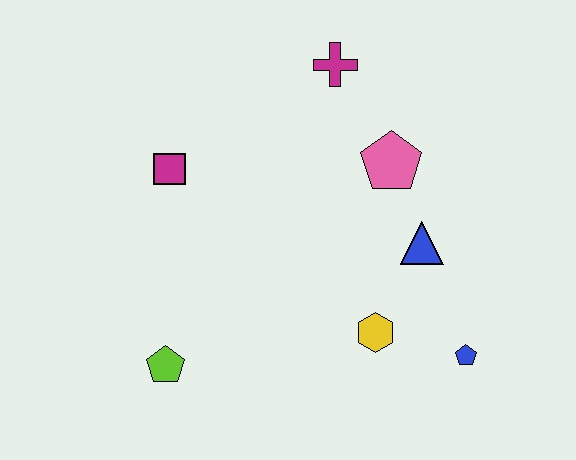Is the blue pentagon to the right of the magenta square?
Yes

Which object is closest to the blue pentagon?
The yellow hexagon is closest to the blue pentagon.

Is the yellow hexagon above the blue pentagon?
Yes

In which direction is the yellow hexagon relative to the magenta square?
The yellow hexagon is to the right of the magenta square.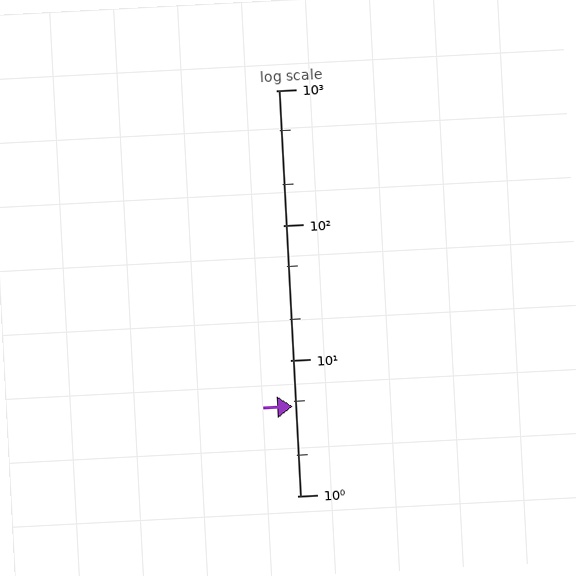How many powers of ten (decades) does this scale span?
The scale spans 3 decades, from 1 to 1000.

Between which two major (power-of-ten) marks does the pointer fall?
The pointer is between 1 and 10.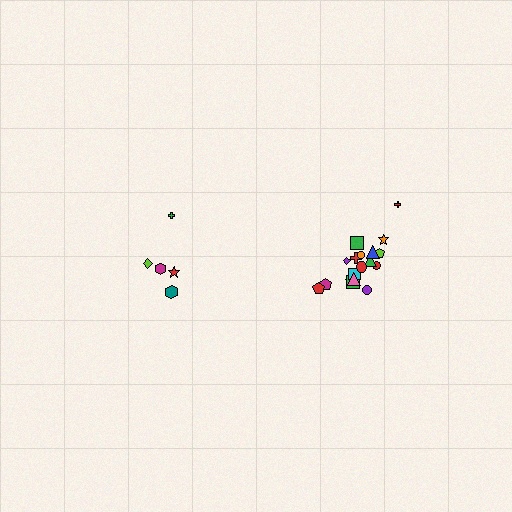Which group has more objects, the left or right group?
The right group.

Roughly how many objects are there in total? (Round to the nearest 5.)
Roughly 25 objects in total.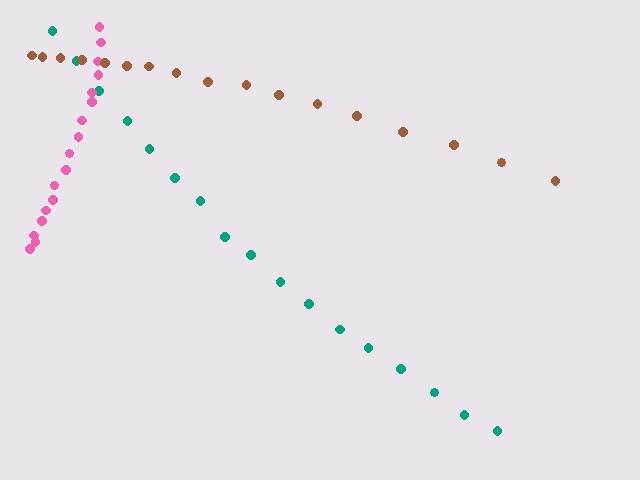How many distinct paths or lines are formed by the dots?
There are 3 distinct paths.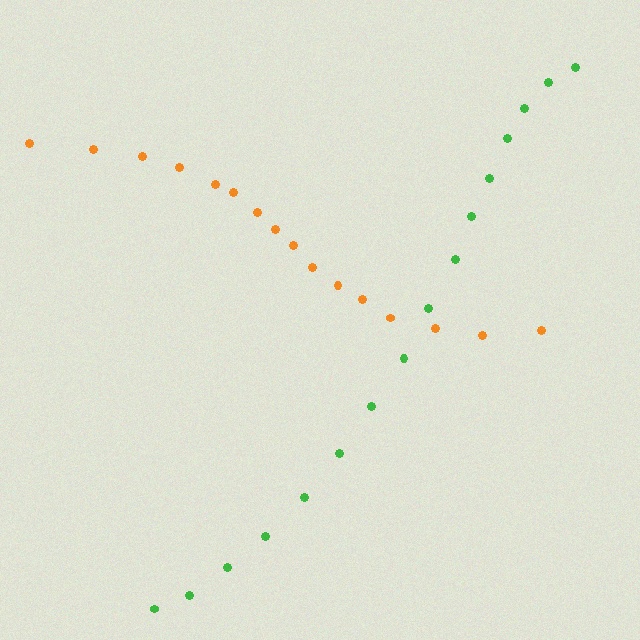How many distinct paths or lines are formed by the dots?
There are 2 distinct paths.